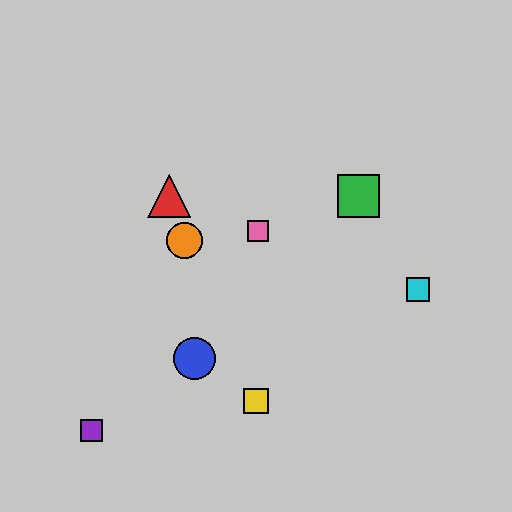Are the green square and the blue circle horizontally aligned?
No, the green square is at y≈196 and the blue circle is at y≈359.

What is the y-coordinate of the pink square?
The pink square is at y≈231.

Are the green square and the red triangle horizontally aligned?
Yes, both are at y≈196.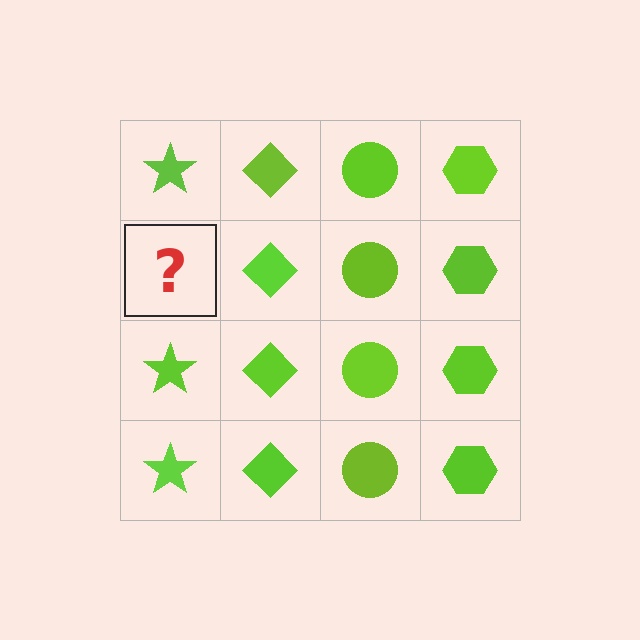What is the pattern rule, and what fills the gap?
The rule is that each column has a consistent shape. The gap should be filled with a lime star.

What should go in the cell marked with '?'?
The missing cell should contain a lime star.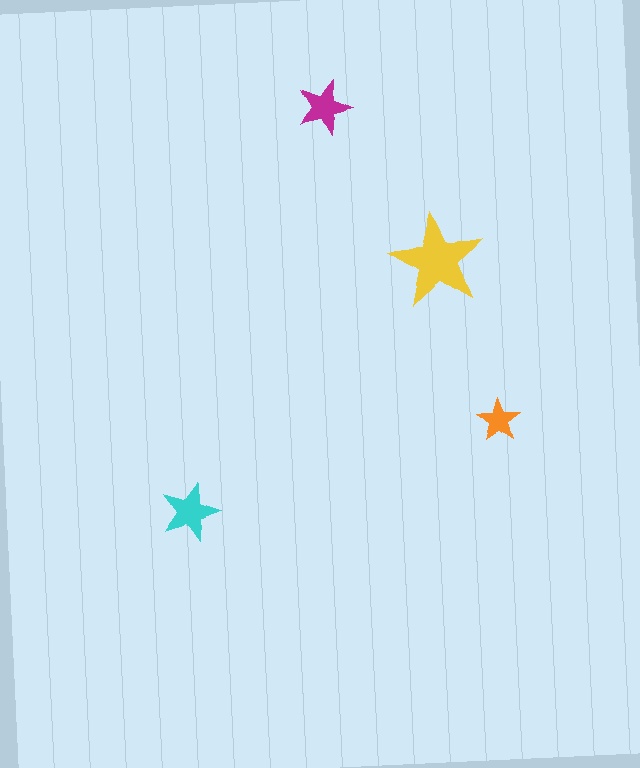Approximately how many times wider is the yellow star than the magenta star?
About 1.5 times wider.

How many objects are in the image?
There are 4 objects in the image.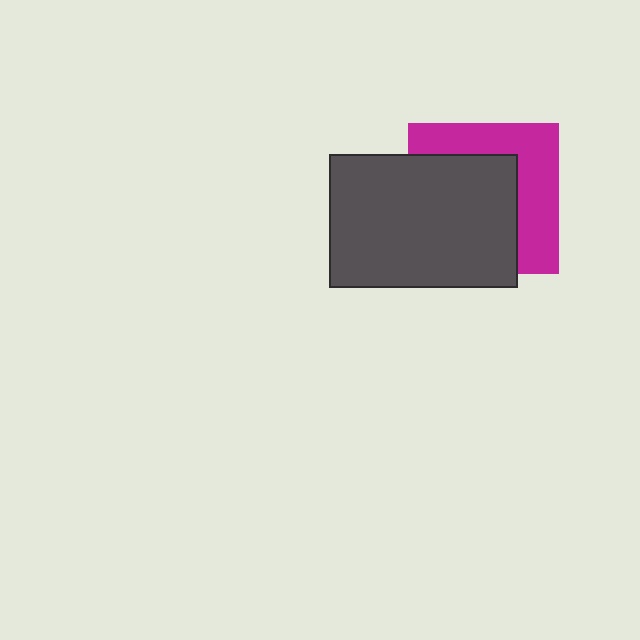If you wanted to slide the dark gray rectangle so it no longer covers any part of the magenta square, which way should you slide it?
Slide it toward the lower-left — that is the most direct way to separate the two shapes.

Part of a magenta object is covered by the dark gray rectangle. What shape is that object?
It is a square.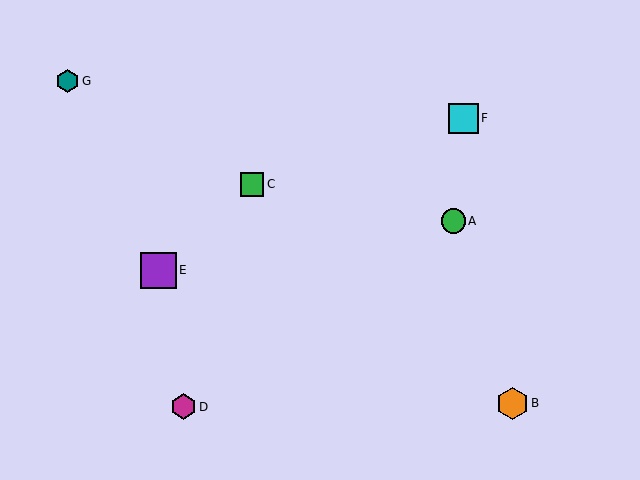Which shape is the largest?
The purple square (labeled E) is the largest.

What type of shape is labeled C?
Shape C is a green square.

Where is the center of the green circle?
The center of the green circle is at (453, 221).